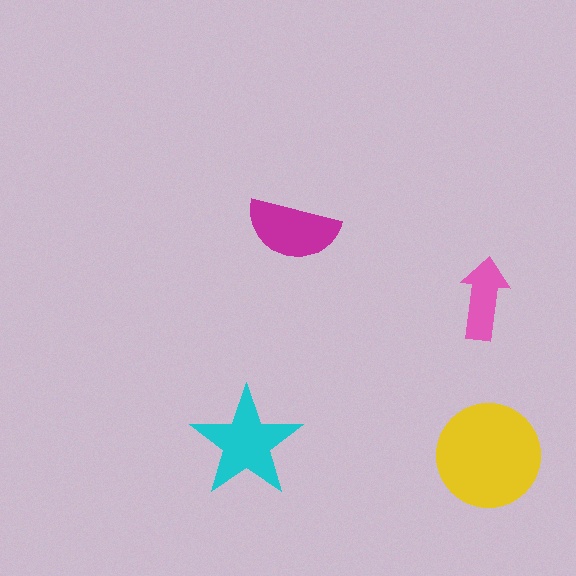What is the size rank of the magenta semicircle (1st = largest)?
3rd.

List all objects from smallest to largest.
The pink arrow, the magenta semicircle, the cyan star, the yellow circle.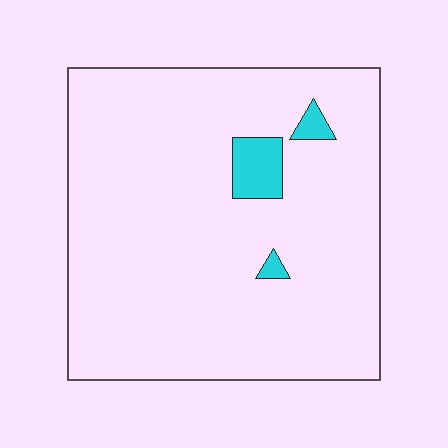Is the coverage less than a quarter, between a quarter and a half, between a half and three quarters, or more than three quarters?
Less than a quarter.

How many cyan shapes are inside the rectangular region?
3.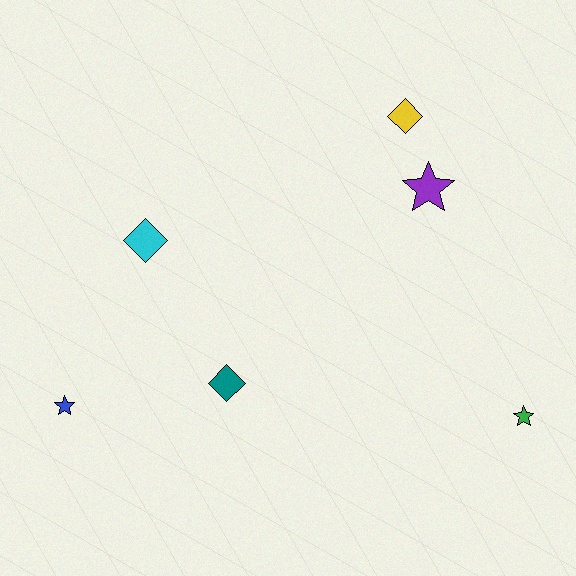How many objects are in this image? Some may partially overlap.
There are 6 objects.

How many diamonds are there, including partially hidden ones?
There are 3 diamonds.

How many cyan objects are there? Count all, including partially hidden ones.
There is 1 cyan object.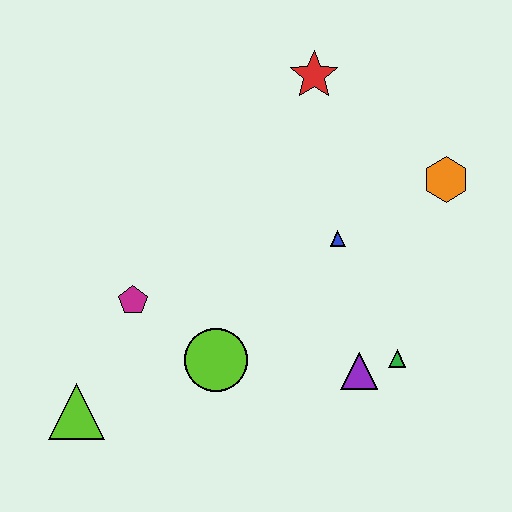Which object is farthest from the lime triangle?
The orange hexagon is farthest from the lime triangle.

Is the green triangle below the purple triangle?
No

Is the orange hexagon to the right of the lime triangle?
Yes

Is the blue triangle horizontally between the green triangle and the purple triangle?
No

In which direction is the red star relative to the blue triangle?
The red star is above the blue triangle.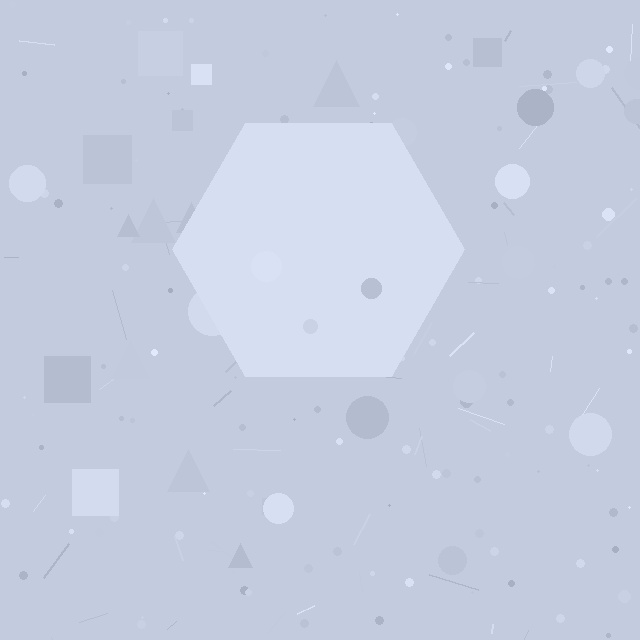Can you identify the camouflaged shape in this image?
The camouflaged shape is a hexagon.